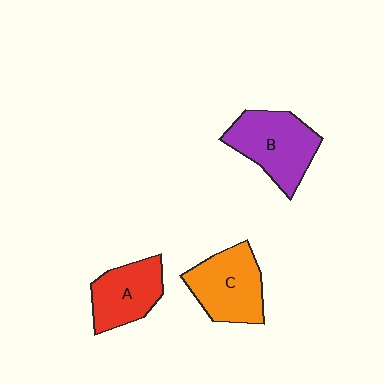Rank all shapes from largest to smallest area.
From largest to smallest: B (purple), C (orange), A (red).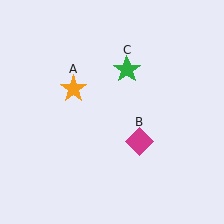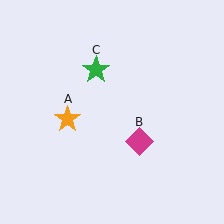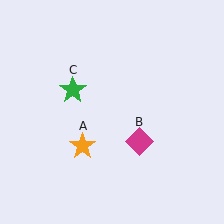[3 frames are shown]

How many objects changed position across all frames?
2 objects changed position: orange star (object A), green star (object C).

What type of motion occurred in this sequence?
The orange star (object A), green star (object C) rotated counterclockwise around the center of the scene.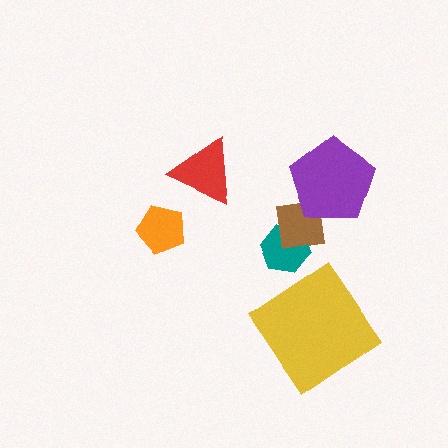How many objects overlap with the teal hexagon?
1 object overlaps with the teal hexagon.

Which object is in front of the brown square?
The purple pentagon is in front of the brown square.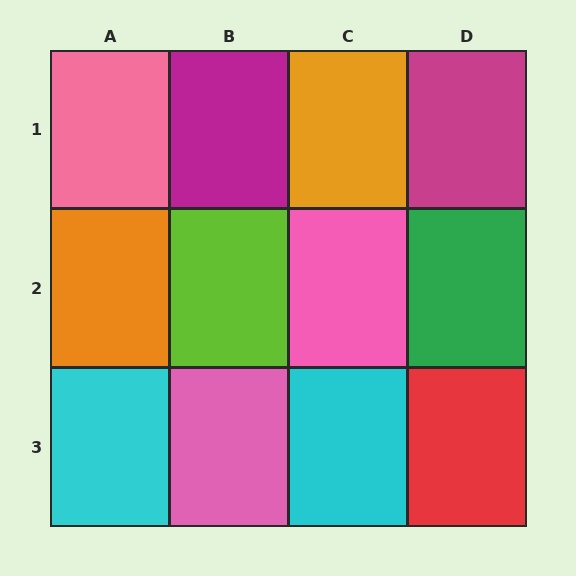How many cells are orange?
2 cells are orange.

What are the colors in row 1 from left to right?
Pink, magenta, orange, magenta.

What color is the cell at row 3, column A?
Cyan.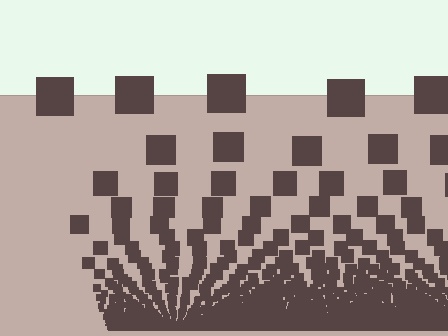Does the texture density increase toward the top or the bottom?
Density increases toward the bottom.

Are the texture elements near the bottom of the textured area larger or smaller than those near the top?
Smaller. The gradient is inverted — elements near the bottom are smaller and denser.